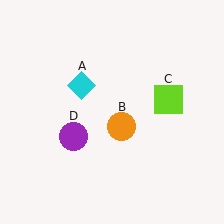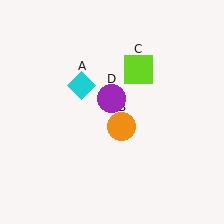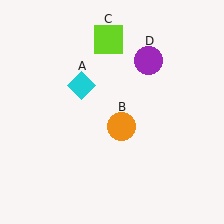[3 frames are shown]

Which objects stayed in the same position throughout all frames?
Cyan diamond (object A) and orange circle (object B) remained stationary.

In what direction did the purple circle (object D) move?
The purple circle (object D) moved up and to the right.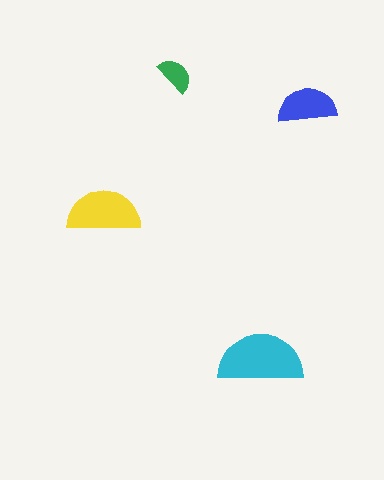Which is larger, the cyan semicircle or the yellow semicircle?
The cyan one.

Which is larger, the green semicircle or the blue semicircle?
The blue one.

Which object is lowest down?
The cyan semicircle is bottommost.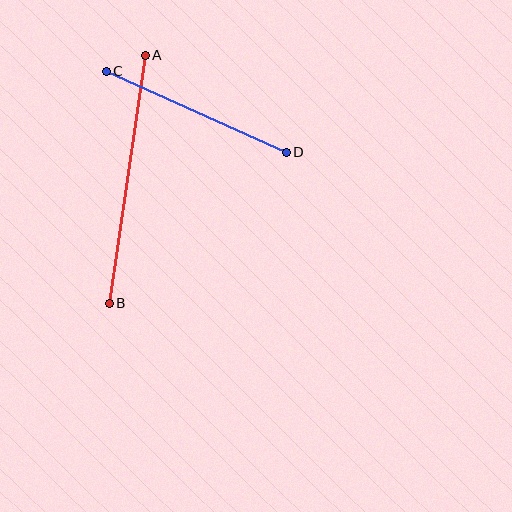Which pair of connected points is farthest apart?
Points A and B are farthest apart.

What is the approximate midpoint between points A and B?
The midpoint is at approximately (127, 179) pixels.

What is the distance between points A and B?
The distance is approximately 250 pixels.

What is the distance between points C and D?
The distance is approximately 197 pixels.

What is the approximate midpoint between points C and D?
The midpoint is at approximately (196, 112) pixels.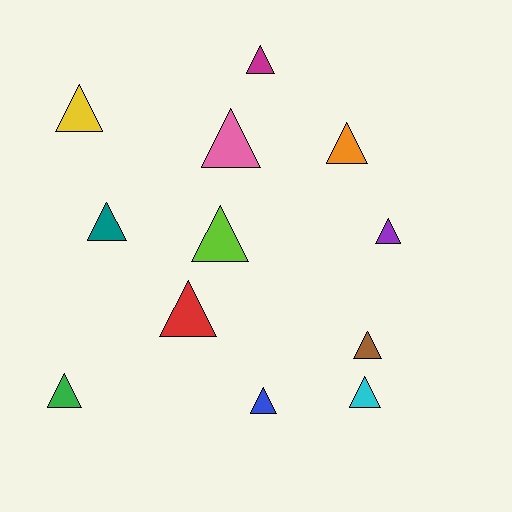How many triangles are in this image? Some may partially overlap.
There are 12 triangles.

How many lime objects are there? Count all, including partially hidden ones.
There is 1 lime object.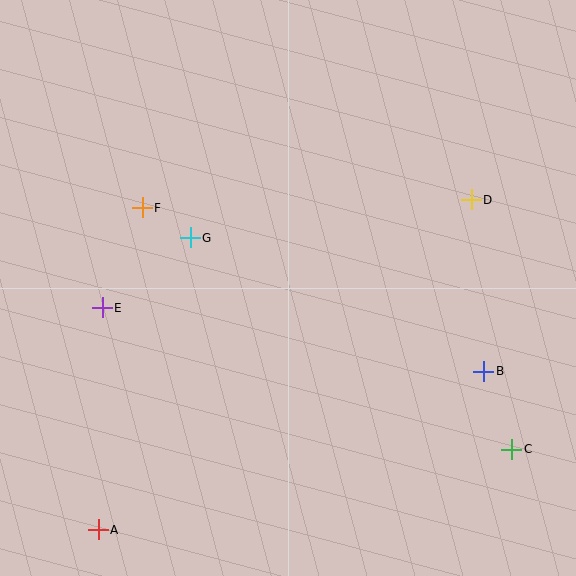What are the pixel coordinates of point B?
Point B is at (484, 371).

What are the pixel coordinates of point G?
Point G is at (190, 238).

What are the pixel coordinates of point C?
Point C is at (512, 449).